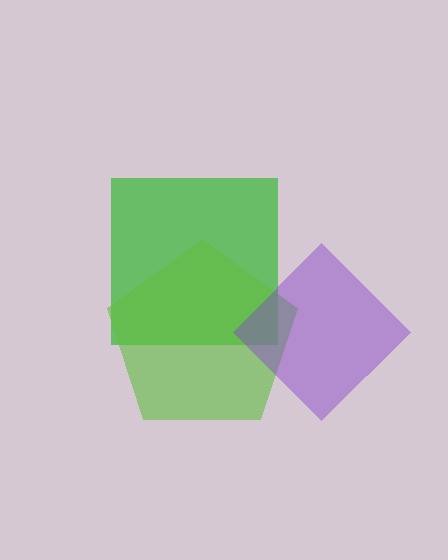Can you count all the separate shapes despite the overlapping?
Yes, there are 3 separate shapes.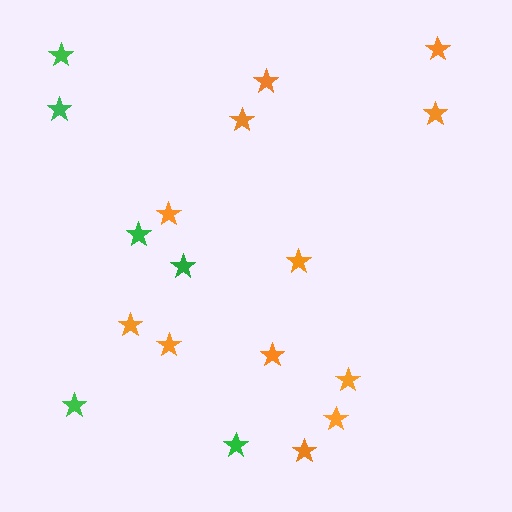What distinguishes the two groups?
There are 2 groups: one group of orange stars (12) and one group of green stars (6).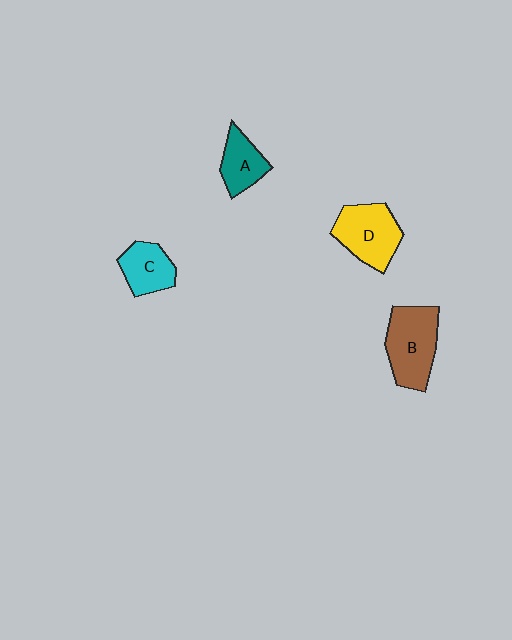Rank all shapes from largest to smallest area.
From largest to smallest: B (brown), D (yellow), C (cyan), A (teal).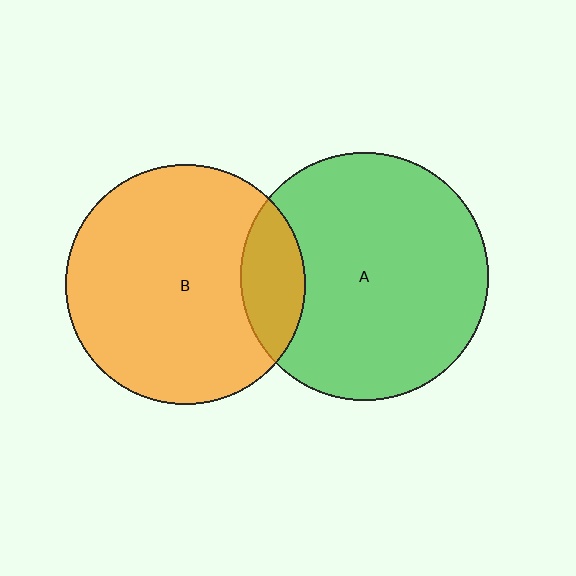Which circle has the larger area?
Circle A (green).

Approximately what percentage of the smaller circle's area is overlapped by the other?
Approximately 15%.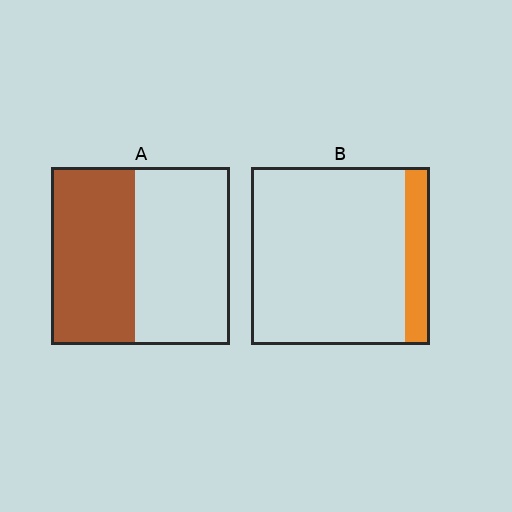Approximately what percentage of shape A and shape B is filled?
A is approximately 45% and B is approximately 15%.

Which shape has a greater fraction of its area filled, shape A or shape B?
Shape A.